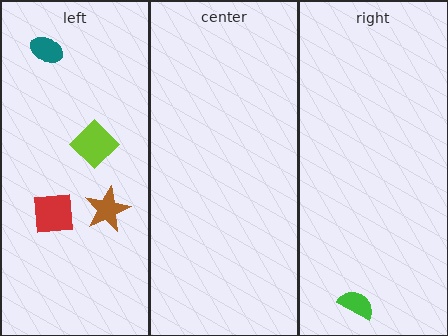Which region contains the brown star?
The left region.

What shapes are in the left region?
The lime diamond, the brown star, the teal ellipse, the red square.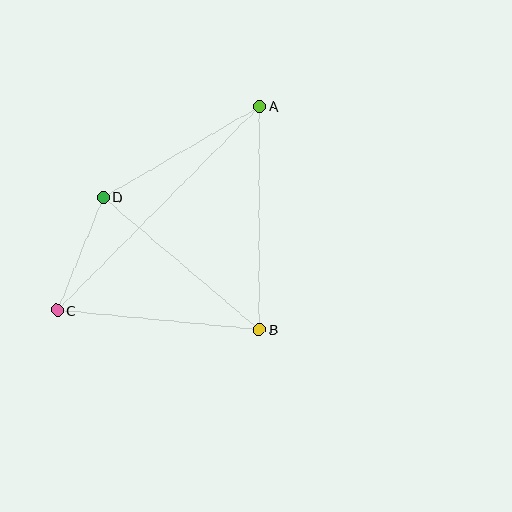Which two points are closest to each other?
Points C and D are closest to each other.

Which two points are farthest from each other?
Points A and C are farthest from each other.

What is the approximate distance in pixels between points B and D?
The distance between B and D is approximately 205 pixels.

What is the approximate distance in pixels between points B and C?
The distance between B and C is approximately 203 pixels.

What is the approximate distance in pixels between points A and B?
The distance between A and B is approximately 223 pixels.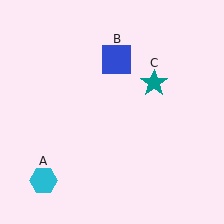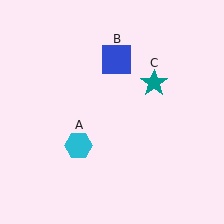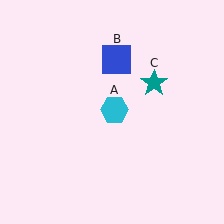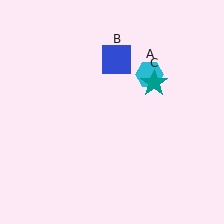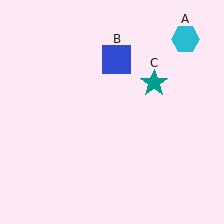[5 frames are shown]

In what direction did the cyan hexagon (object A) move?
The cyan hexagon (object A) moved up and to the right.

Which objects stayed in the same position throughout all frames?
Blue square (object B) and teal star (object C) remained stationary.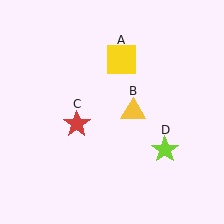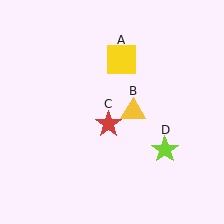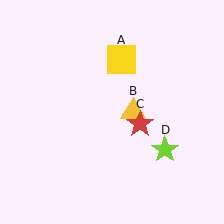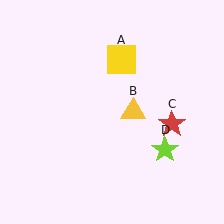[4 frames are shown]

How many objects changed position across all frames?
1 object changed position: red star (object C).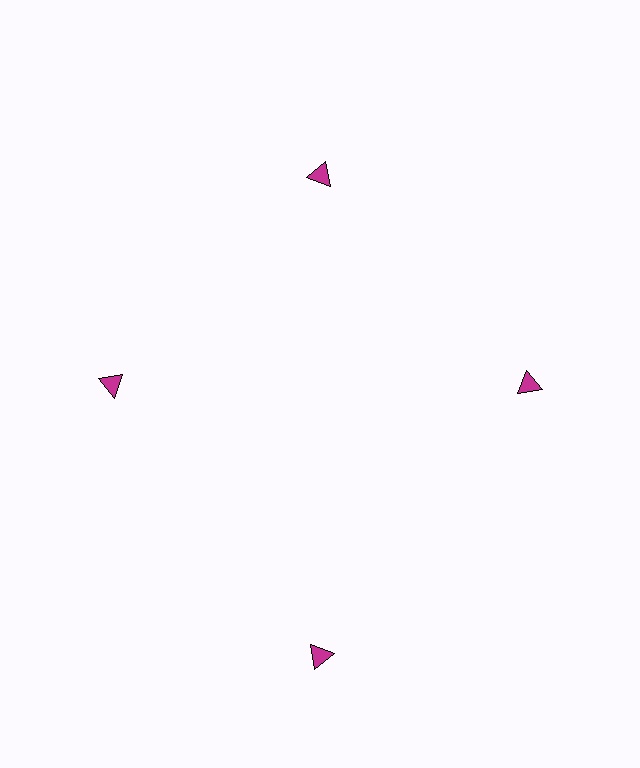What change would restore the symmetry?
The symmetry would be restored by moving it inward, back onto the ring so that all 4 triangles sit at equal angles and equal distance from the center.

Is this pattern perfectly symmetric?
No. The 4 magenta triangles are arranged in a ring, but one element near the 6 o'clock position is pushed outward from the center, breaking the 4-fold rotational symmetry.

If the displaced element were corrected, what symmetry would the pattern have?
It would have 4-fold rotational symmetry — the pattern would map onto itself every 90 degrees.